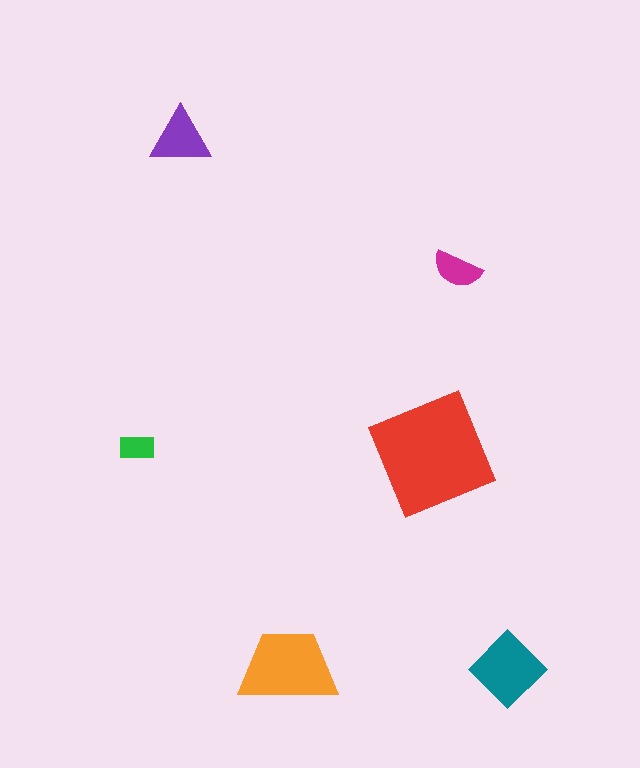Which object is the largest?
The red square.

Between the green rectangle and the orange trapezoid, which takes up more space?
The orange trapezoid.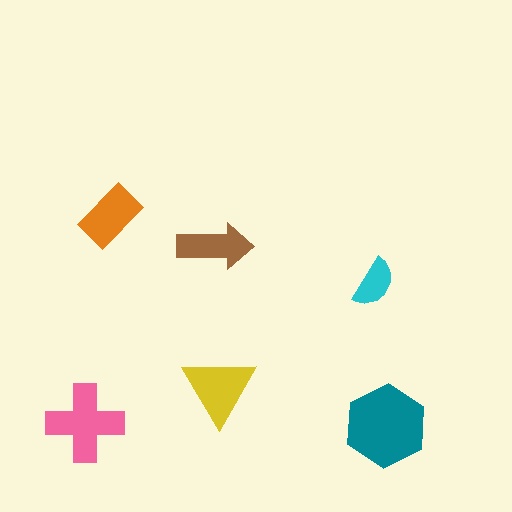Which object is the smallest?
The cyan semicircle.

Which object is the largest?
The teal hexagon.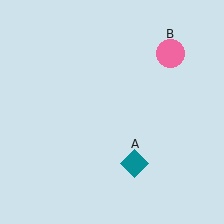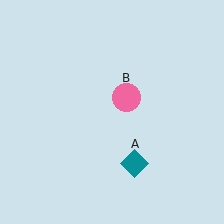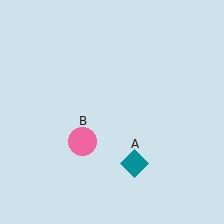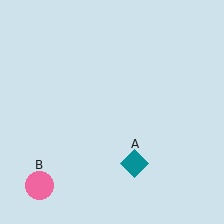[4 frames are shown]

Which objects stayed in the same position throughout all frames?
Teal diamond (object A) remained stationary.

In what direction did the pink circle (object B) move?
The pink circle (object B) moved down and to the left.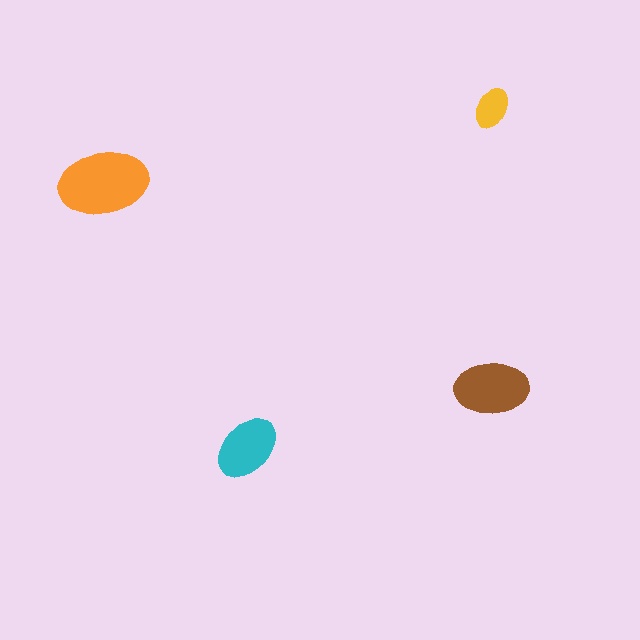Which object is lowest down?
The cyan ellipse is bottommost.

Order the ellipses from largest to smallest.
the orange one, the brown one, the cyan one, the yellow one.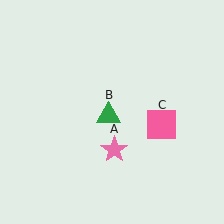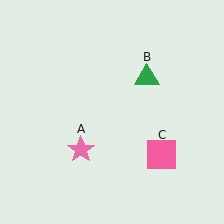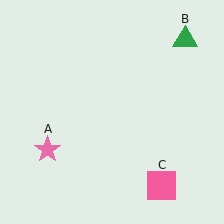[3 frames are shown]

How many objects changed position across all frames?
3 objects changed position: pink star (object A), green triangle (object B), pink square (object C).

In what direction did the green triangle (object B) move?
The green triangle (object B) moved up and to the right.